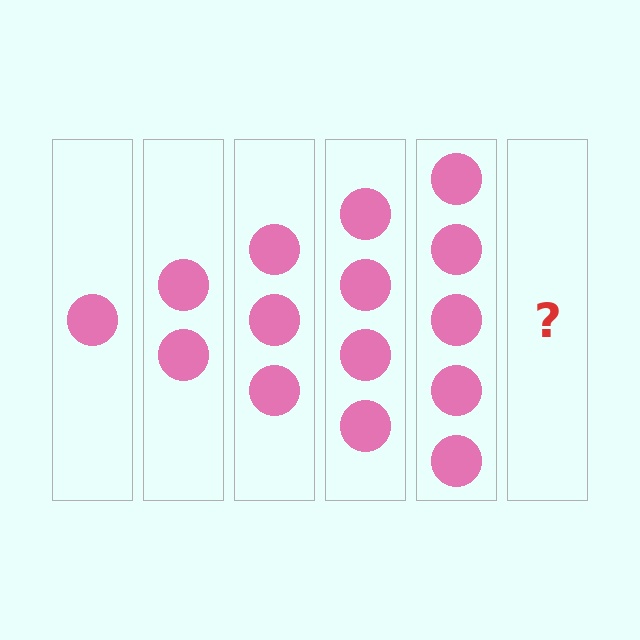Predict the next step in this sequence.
The next step is 6 circles.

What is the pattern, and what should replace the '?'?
The pattern is that each step adds one more circle. The '?' should be 6 circles.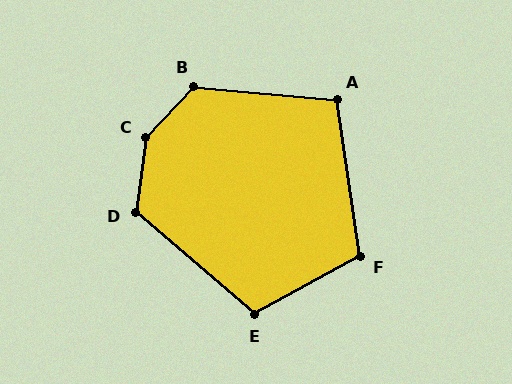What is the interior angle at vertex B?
Approximately 127 degrees (obtuse).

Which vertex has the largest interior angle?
C, at approximately 145 degrees.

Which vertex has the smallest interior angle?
A, at approximately 104 degrees.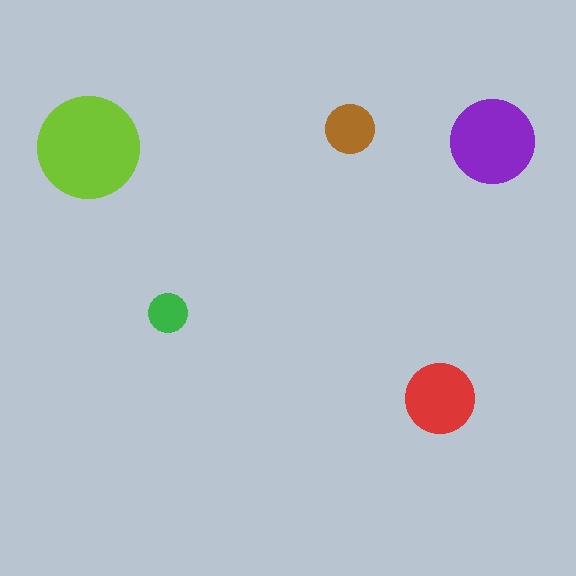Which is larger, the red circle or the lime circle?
The lime one.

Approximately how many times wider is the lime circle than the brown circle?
About 2 times wider.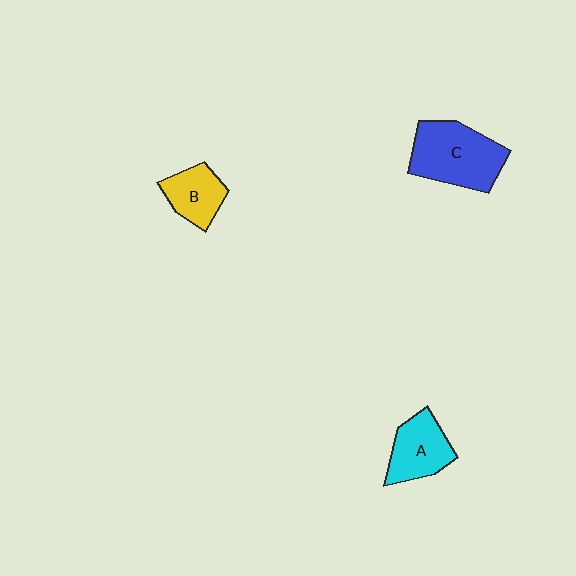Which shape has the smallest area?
Shape B (yellow).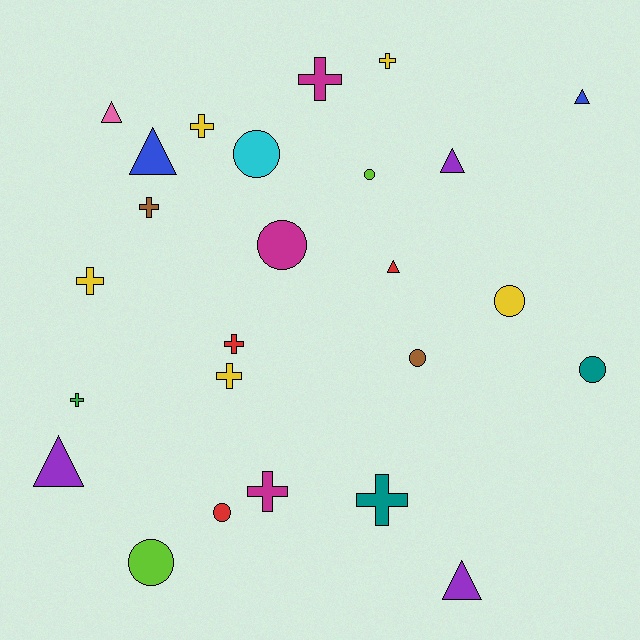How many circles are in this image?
There are 8 circles.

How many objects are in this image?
There are 25 objects.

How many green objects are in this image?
There is 1 green object.